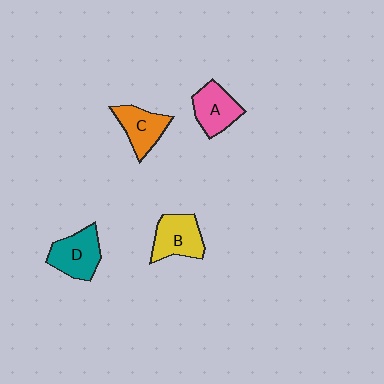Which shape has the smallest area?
Shape A (pink).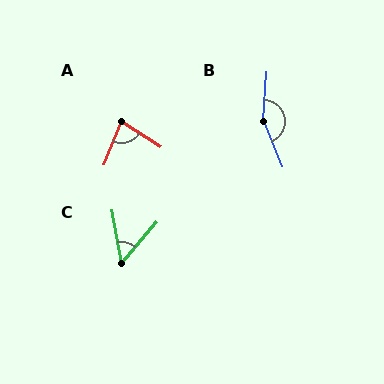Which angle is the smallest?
C, at approximately 50 degrees.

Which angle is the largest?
B, at approximately 155 degrees.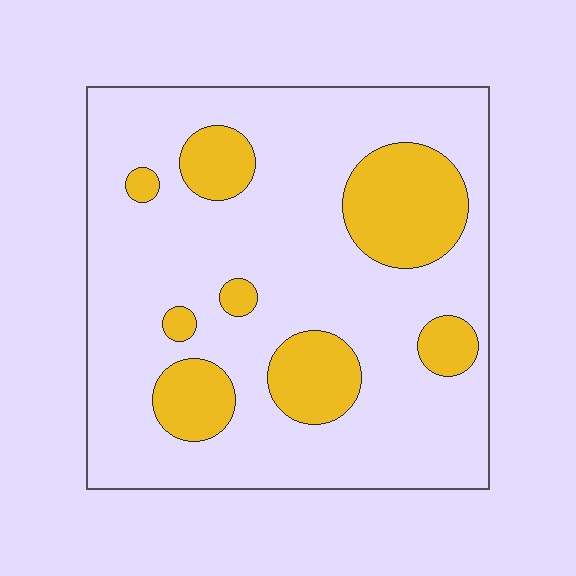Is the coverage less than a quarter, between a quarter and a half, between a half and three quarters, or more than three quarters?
Less than a quarter.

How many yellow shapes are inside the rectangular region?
8.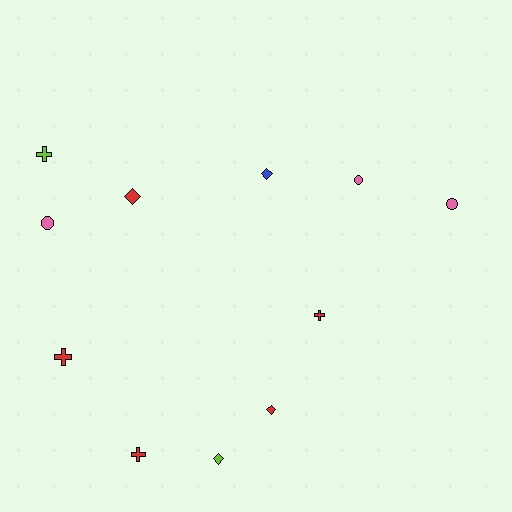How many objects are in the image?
There are 11 objects.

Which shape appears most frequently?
Cross, with 4 objects.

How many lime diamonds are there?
There is 1 lime diamond.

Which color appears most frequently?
Red, with 5 objects.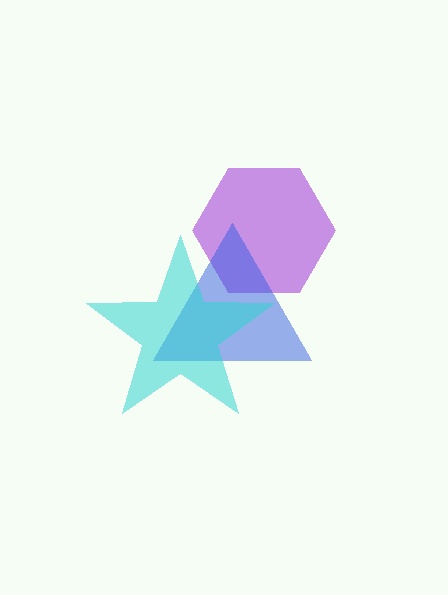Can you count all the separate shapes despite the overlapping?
Yes, there are 3 separate shapes.